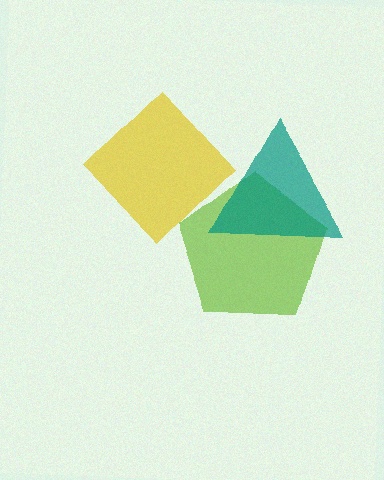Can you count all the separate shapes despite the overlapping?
Yes, there are 3 separate shapes.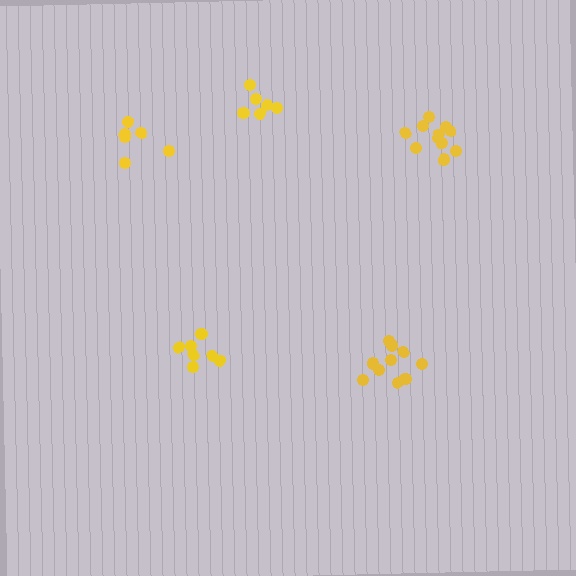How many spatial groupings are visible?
There are 5 spatial groupings.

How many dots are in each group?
Group 1: 6 dots, Group 2: 10 dots, Group 3: 11 dots, Group 4: 7 dots, Group 5: 6 dots (40 total).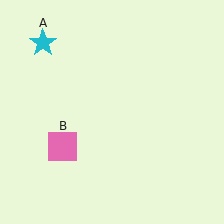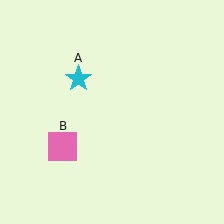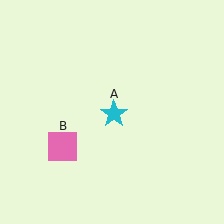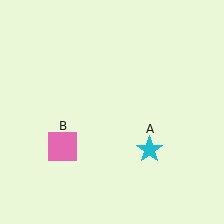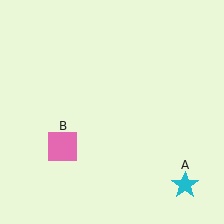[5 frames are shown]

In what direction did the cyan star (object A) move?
The cyan star (object A) moved down and to the right.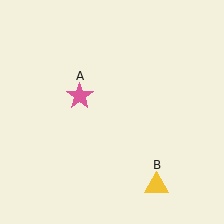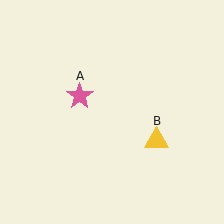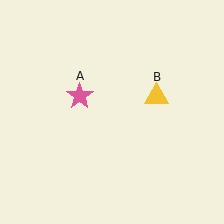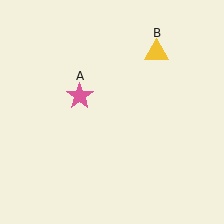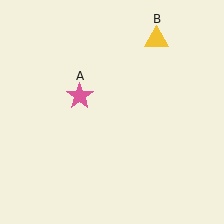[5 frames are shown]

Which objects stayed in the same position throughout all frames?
Pink star (object A) remained stationary.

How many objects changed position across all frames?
1 object changed position: yellow triangle (object B).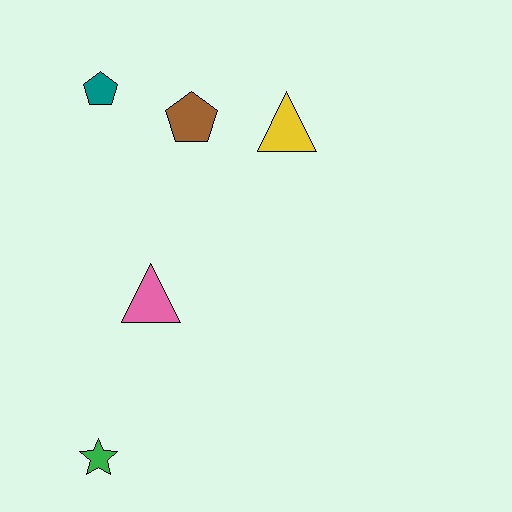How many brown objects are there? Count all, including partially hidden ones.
There is 1 brown object.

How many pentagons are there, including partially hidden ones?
There are 2 pentagons.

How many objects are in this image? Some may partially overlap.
There are 5 objects.